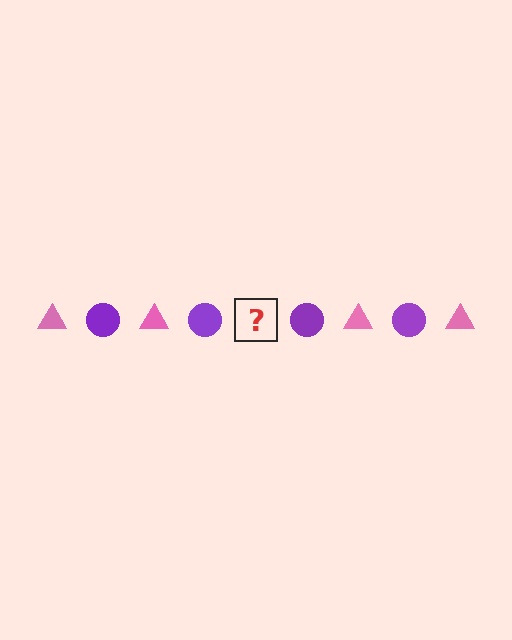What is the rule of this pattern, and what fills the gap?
The rule is that the pattern alternates between pink triangle and purple circle. The gap should be filled with a pink triangle.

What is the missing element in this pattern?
The missing element is a pink triangle.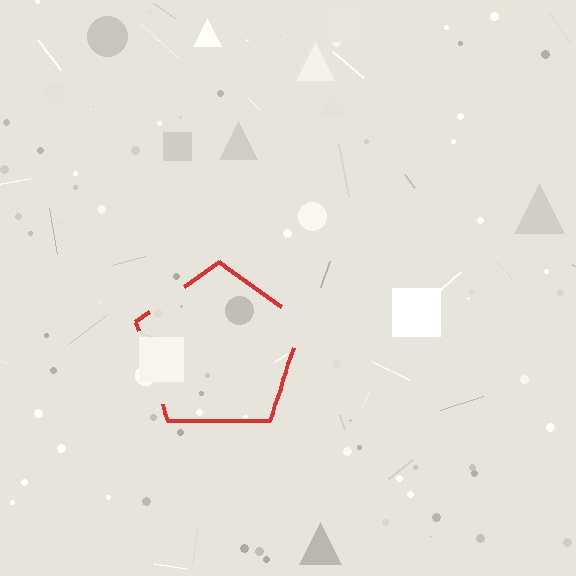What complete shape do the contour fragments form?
The contour fragments form a pentagon.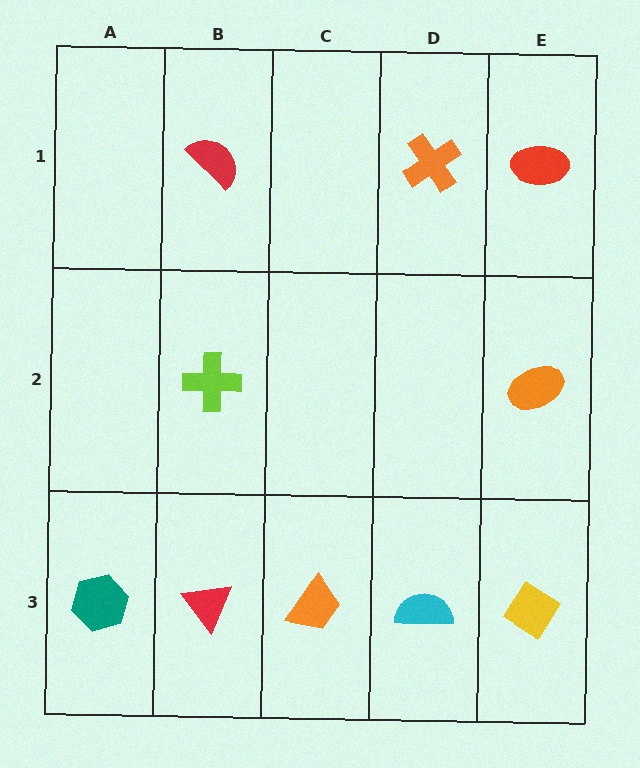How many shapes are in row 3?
5 shapes.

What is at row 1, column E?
A red ellipse.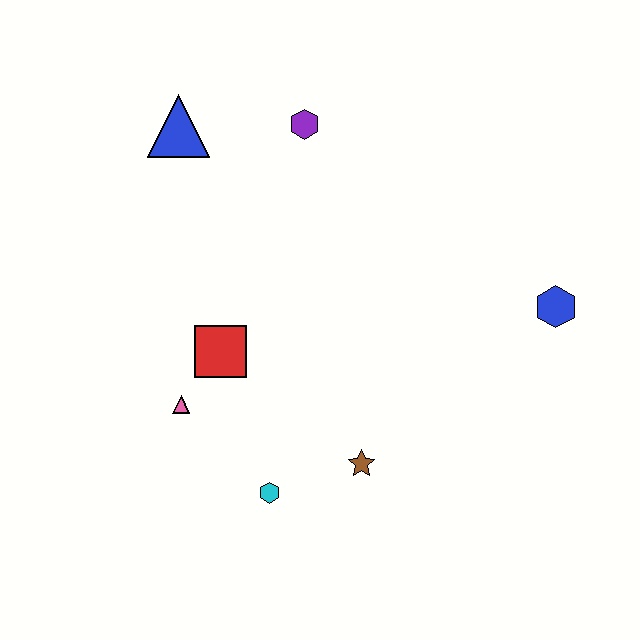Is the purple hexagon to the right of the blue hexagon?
No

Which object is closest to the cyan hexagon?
The brown star is closest to the cyan hexagon.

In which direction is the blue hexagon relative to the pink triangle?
The blue hexagon is to the right of the pink triangle.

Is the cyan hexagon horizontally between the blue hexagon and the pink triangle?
Yes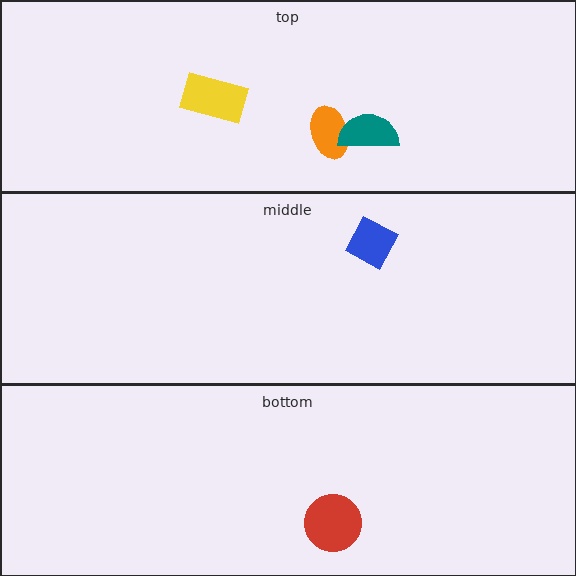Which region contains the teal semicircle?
The top region.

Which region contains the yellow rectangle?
The top region.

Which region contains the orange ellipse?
The top region.